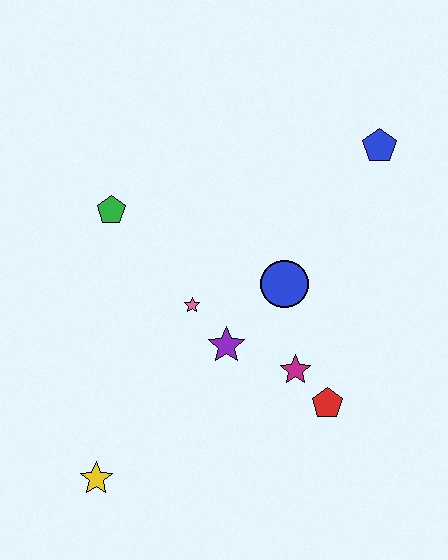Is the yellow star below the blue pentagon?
Yes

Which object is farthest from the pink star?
The blue pentagon is farthest from the pink star.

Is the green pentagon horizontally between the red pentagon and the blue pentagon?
No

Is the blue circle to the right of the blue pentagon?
No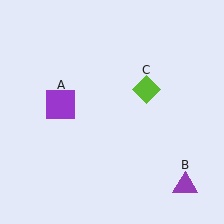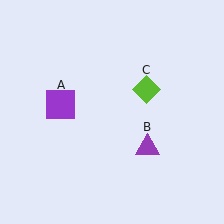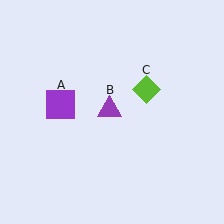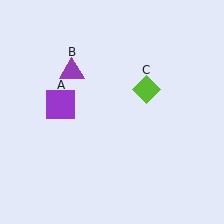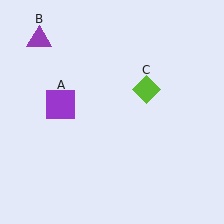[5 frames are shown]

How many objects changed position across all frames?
1 object changed position: purple triangle (object B).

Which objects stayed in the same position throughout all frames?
Purple square (object A) and lime diamond (object C) remained stationary.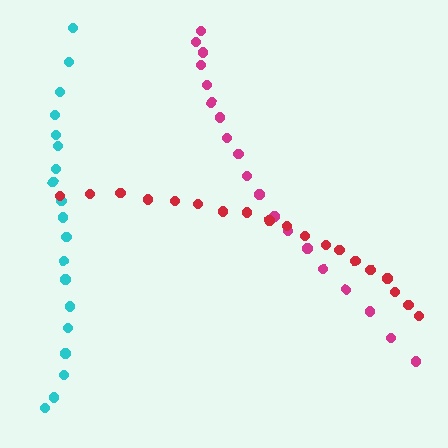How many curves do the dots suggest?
There are 3 distinct paths.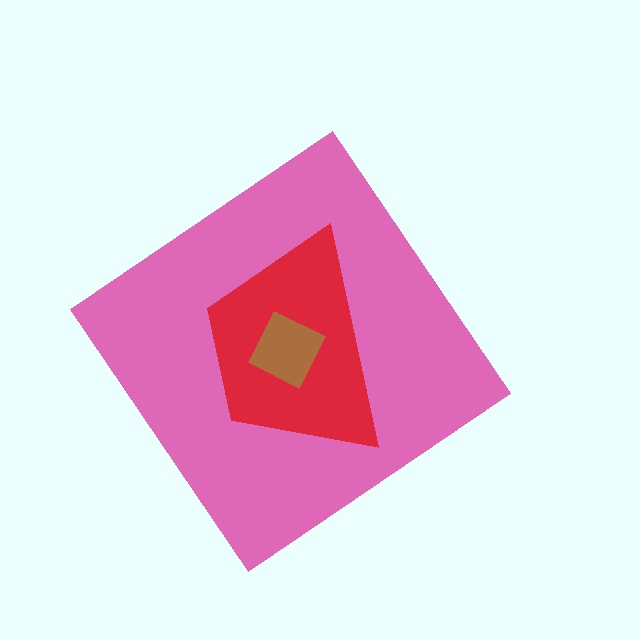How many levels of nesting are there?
3.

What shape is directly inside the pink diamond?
The red trapezoid.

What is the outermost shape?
The pink diamond.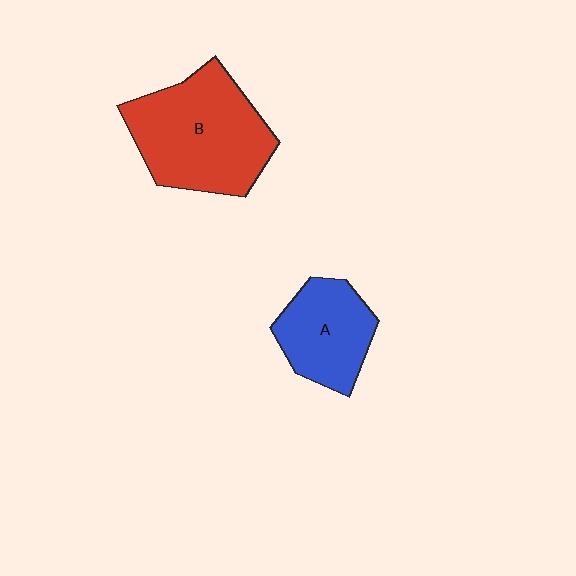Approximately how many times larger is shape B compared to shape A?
Approximately 1.6 times.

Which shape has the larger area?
Shape B (red).